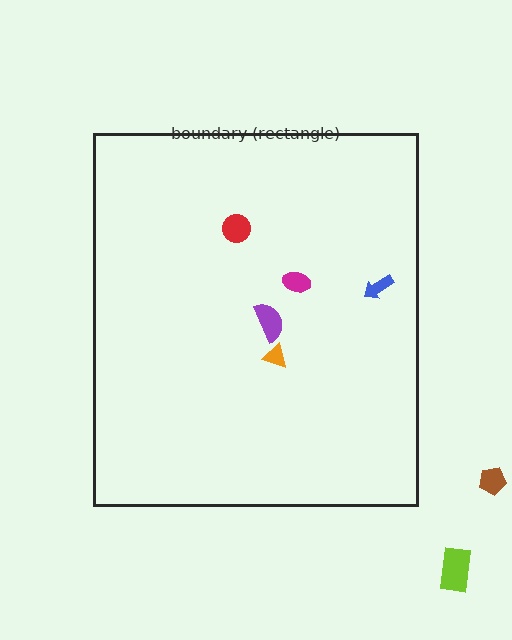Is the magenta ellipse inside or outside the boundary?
Inside.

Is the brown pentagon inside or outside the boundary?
Outside.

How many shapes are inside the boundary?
5 inside, 2 outside.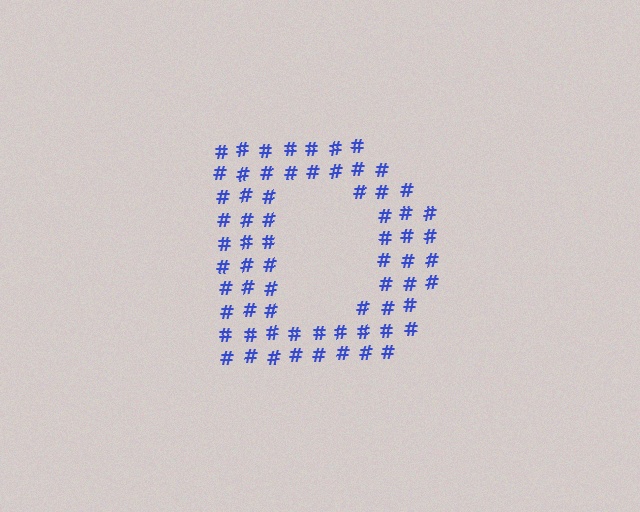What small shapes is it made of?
It is made of small hash symbols.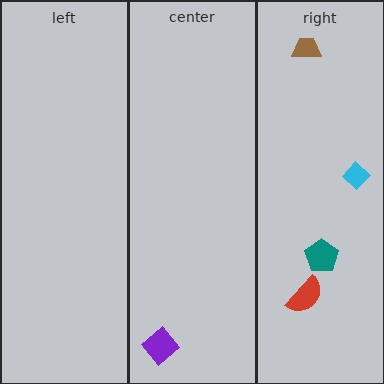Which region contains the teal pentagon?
The right region.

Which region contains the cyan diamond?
The right region.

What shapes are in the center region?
The purple diamond.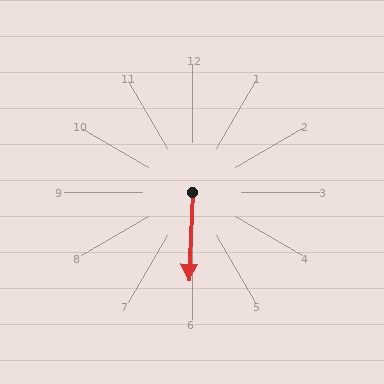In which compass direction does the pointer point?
South.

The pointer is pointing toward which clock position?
Roughly 6 o'clock.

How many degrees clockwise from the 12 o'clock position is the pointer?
Approximately 182 degrees.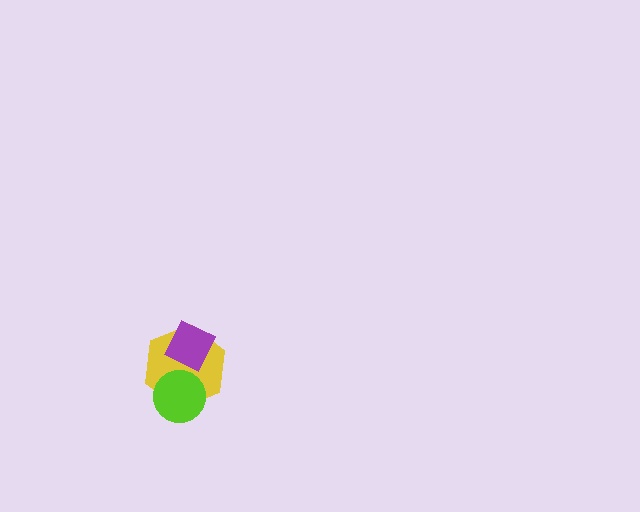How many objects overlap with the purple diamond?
1 object overlaps with the purple diamond.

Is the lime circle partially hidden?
No, no other shape covers it.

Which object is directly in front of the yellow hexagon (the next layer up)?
The purple diamond is directly in front of the yellow hexagon.